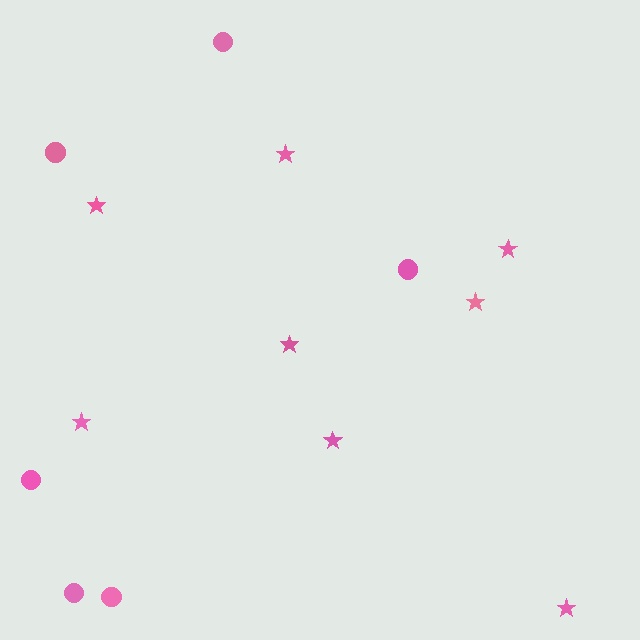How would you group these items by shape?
There are 2 groups: one group of circles (6) and one group of stars (8).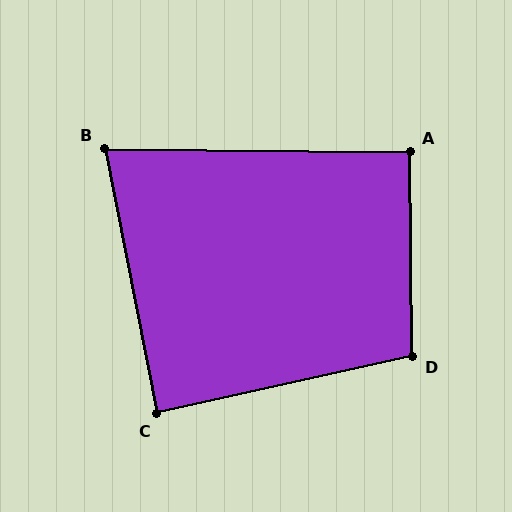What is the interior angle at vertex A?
Approximately 91 degrees (approximately right).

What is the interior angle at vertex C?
Approximately 89 degrees (approximately right).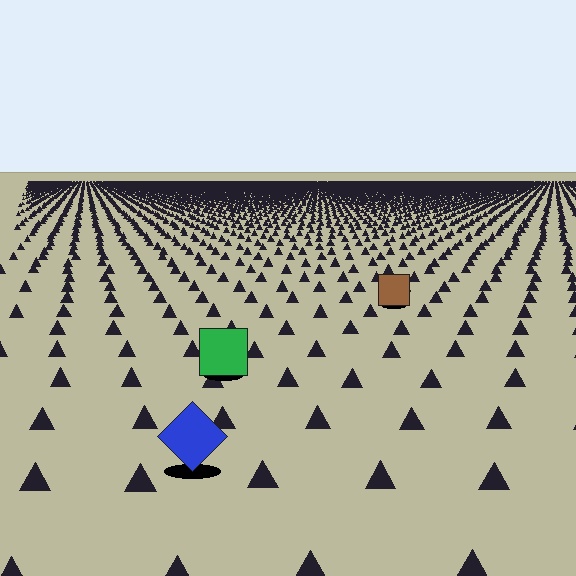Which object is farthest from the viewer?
The brown square is farthest from the viewer. It appears smaller and the ground texture around it is denser.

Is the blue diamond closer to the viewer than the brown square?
Yes. The blue diamond is closer — you can tell from the texture gradient: the ground texture is coarser near it.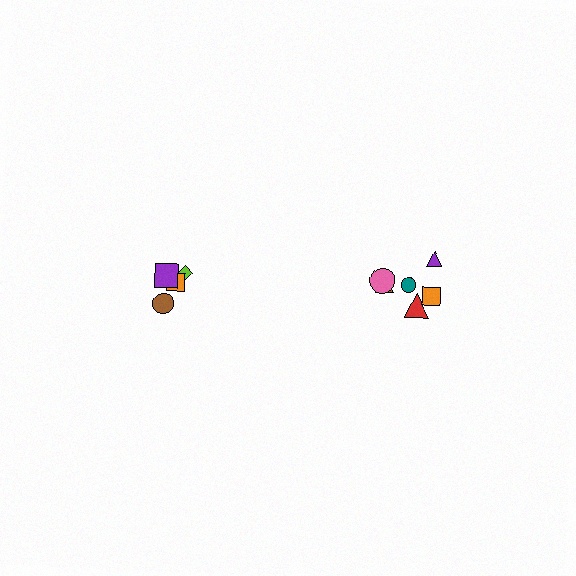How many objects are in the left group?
There are 4 objects.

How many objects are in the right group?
There are 6 objects.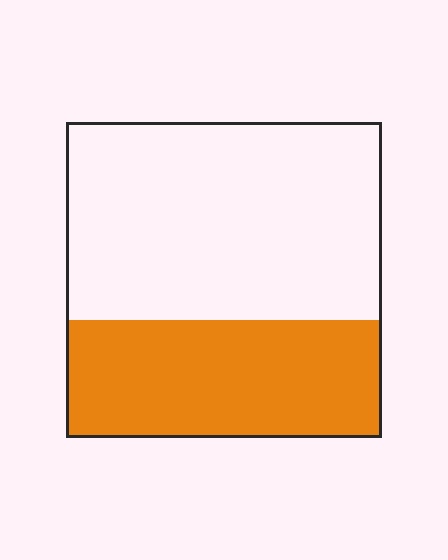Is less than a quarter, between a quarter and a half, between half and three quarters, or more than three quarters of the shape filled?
Between a quarter and a half.